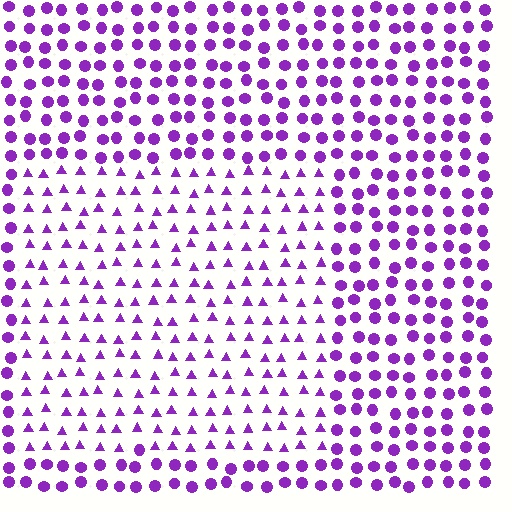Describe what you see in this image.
The image is filled with small purple elements arranged in a uniform grid. A rectangle-shaped region contains triangles, while the surrounding area contains circles. The boundary is defined purely by the change in element shape.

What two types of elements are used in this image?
The image uses triangles inside the rectangle region and circles outside it.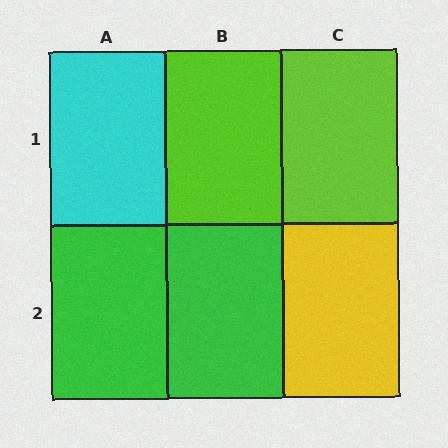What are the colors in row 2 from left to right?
Green, green, yellow.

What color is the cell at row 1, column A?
Cyan.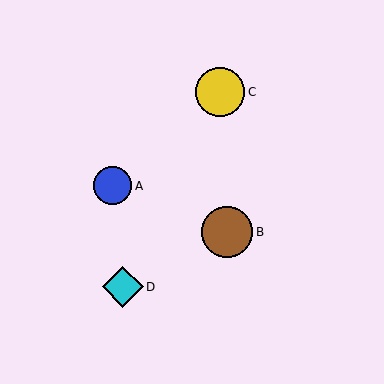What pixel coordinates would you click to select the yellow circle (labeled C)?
Click at (220, 92) to select the yellow circle C.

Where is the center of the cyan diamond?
The center of the cyan diamond is at (123, 287).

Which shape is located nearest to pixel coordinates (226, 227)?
The brown circle (labeled B) at (227, 232) is nearest to that location.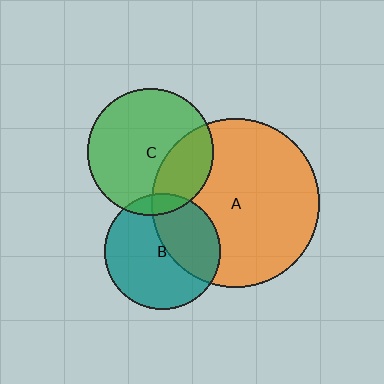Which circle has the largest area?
Circle A (orange).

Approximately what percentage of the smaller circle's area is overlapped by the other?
Approximately 40%.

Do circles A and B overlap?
Yes.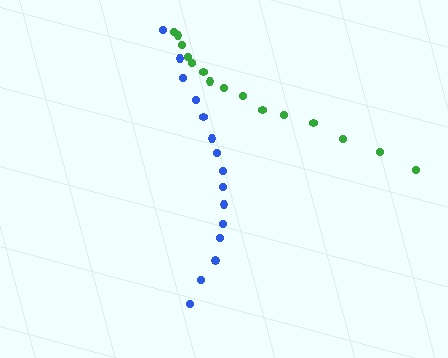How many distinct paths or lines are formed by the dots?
There are 2 distinct paths.